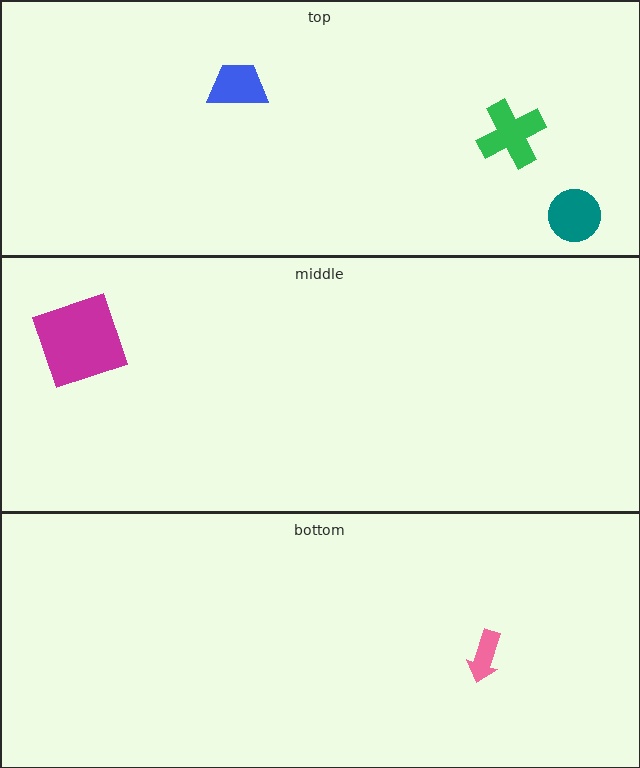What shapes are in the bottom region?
The pink arrow.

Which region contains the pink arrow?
The bottom region.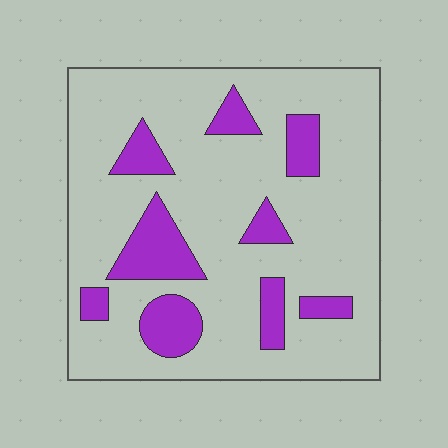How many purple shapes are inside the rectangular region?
9.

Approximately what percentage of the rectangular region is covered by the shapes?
Approximately 20%.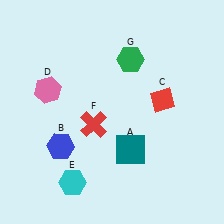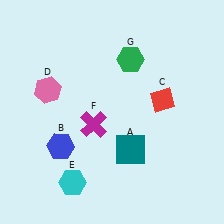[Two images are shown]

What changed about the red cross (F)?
In Image 1, F is red. In Image 2, it changed to magenta.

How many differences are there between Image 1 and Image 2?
There is 1 difference between the two images.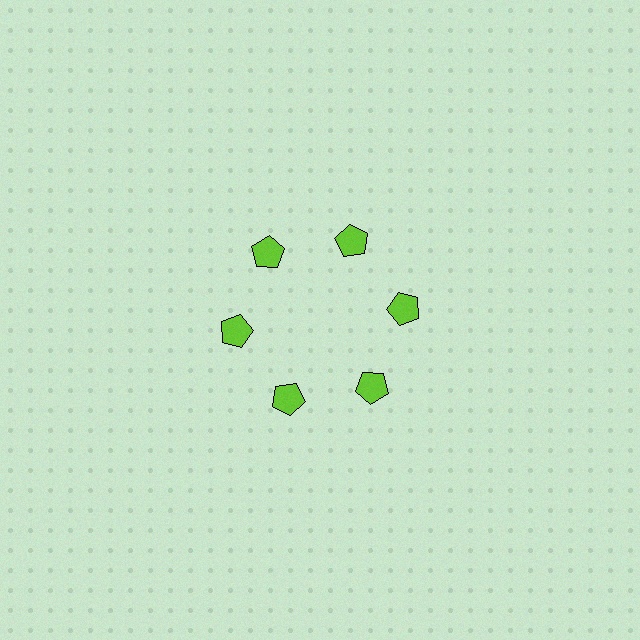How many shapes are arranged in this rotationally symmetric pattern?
There are 6 shapes, arranged in 6 groups of 1.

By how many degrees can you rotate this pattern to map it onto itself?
The pattern maps onto itself every 60 degrees of rotation.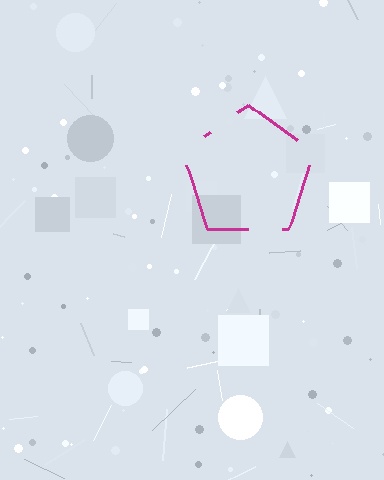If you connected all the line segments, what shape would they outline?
They would outline a pentagon.